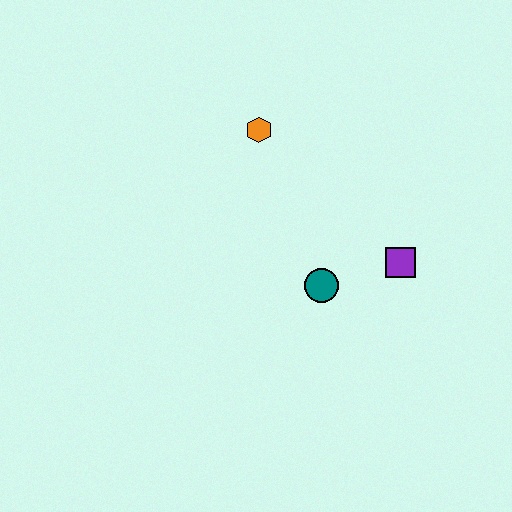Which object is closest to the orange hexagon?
The teal circle is closest to the orange hexagon.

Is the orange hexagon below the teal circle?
No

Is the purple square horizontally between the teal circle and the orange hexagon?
No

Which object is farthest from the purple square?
The orange hexagon is farthest from the purple square.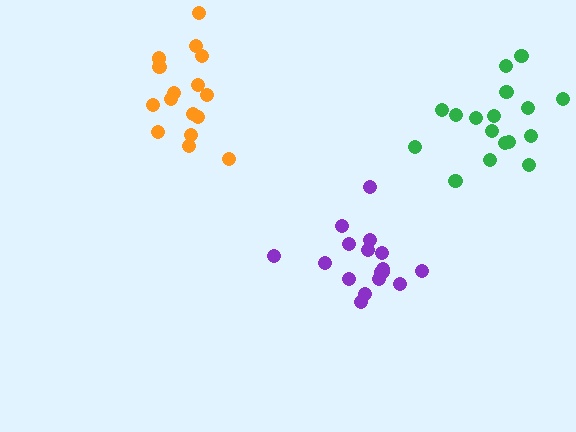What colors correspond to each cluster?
The clusters are colored: purple, orange, green.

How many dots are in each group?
Group 1: 17 dots, Group 2: 16 dots, Group 3: 17 dots (50 total).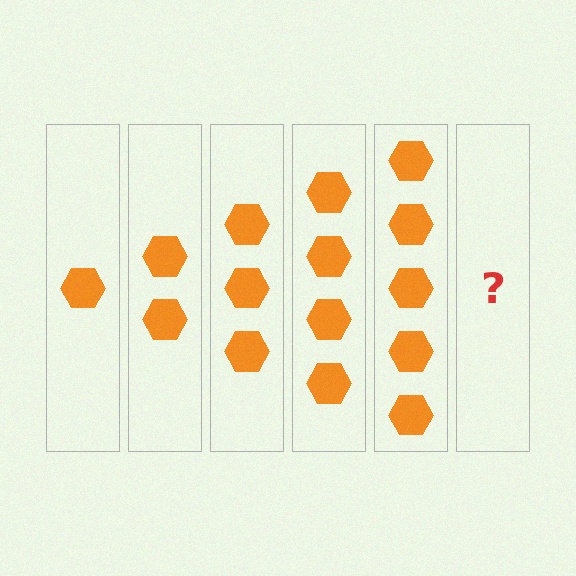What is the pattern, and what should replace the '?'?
The pattern is that each step adds one more hexagon. The '?' should be 6 hexagons.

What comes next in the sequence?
The next element should be 6 hexagons.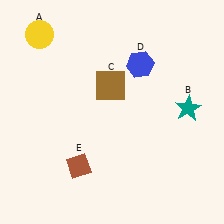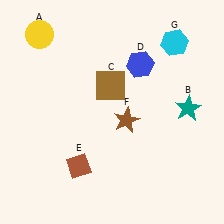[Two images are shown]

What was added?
A brown star (F), a cyan hexagon (G) were added in Image 2.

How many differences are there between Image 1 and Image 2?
There are 2 differences between the two images.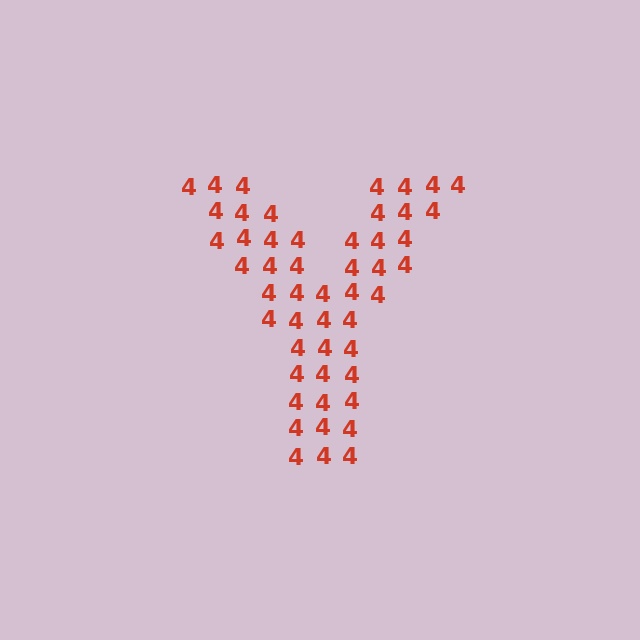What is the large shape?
The large shape is the letter Y.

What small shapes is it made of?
It is made of small digit 4's.